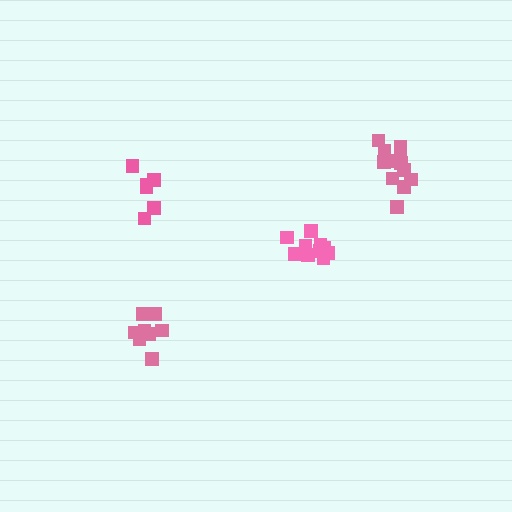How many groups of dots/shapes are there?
There are 4 groups.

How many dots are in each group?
Group 1: 12 dots, Group 2: 10 dots, Group 3: 8 dots, Group 4: 6 dots (36 total).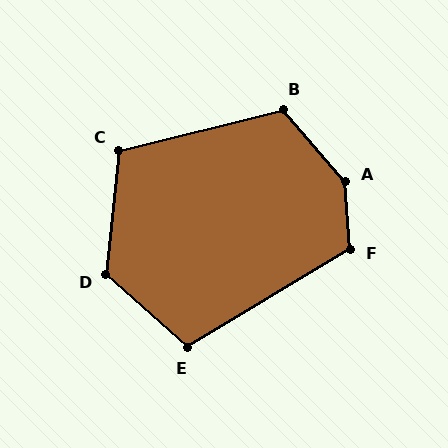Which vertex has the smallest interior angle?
E, at approximately 107 degrees.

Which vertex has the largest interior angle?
A, at approximately 143 degrees.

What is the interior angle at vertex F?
Approximately 117 degrees (obtuse).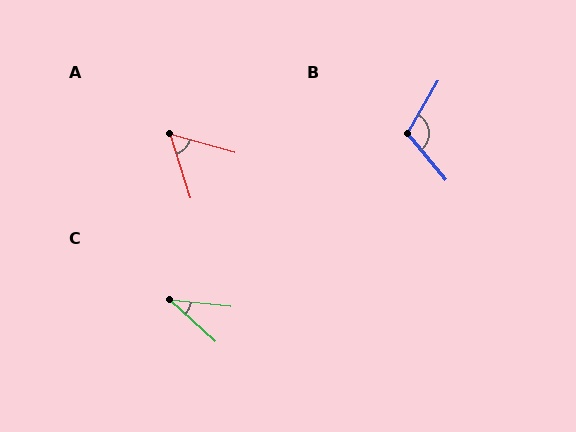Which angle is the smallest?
C, at approximately 37 degrees.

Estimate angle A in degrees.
Approximately 56 degrees.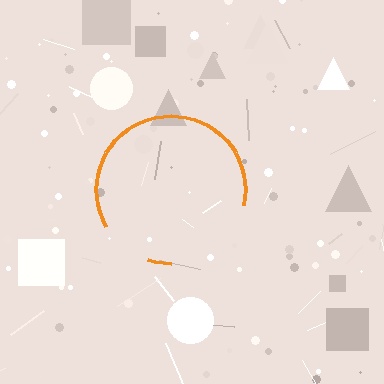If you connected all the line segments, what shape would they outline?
They would outline a circle.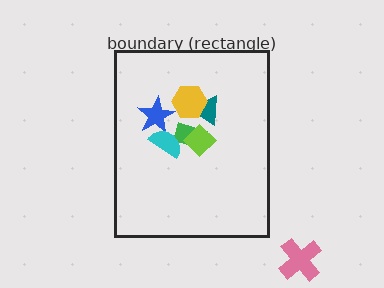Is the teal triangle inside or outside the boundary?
Inside.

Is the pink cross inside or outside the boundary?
Outside.